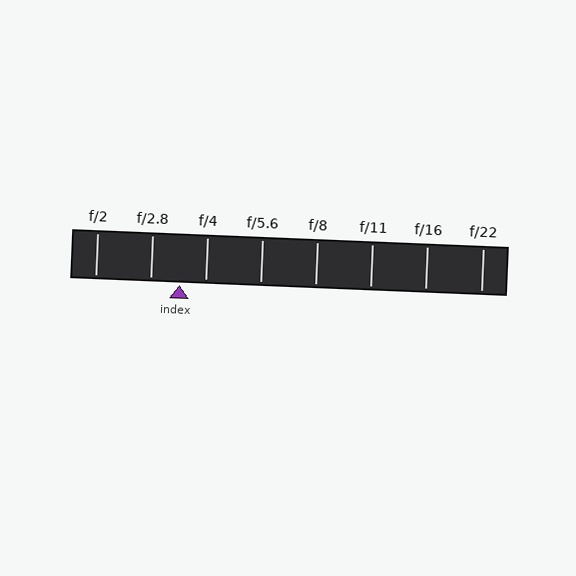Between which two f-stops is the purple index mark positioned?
The index mark is between f/2.8 and f/4.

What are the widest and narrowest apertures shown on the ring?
The widest aperture shown is f/2 and the narrowest is f/22.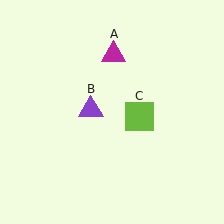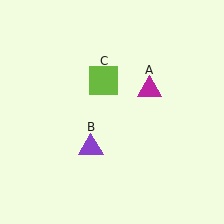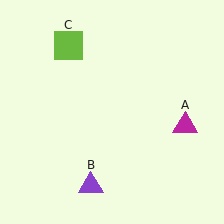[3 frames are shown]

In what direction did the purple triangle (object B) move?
The purple triangle (object B) moved down.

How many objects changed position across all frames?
3 objects changed position: magenta triangle (object A), purple triangle (object B), lime square (object C).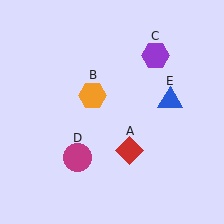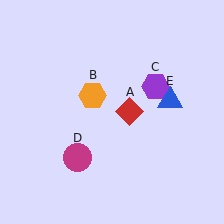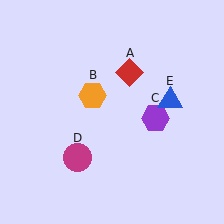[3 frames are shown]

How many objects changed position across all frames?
2 objects changed position: red diamond (object A), purple hexagon (object C).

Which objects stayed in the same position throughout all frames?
Orange hexagon (object B) and magenta circle (object D) and blue triangle (object E) remained stationary.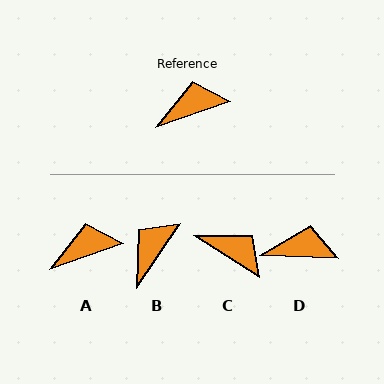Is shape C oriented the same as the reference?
No, it is off by about 53 degrees.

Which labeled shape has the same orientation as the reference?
A.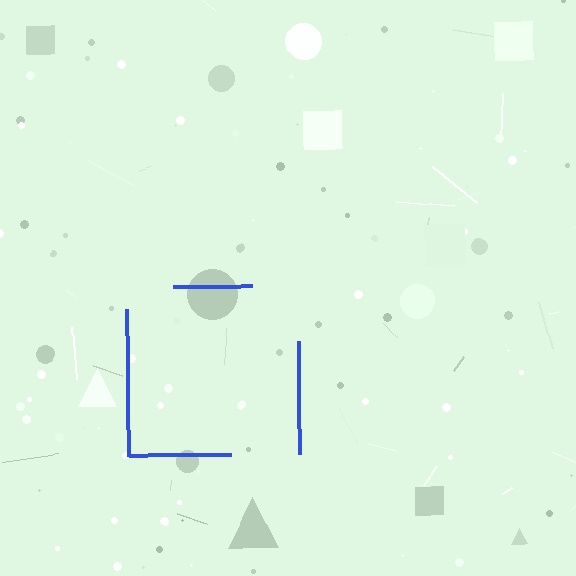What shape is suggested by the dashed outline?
The dashed outline suggests a square.